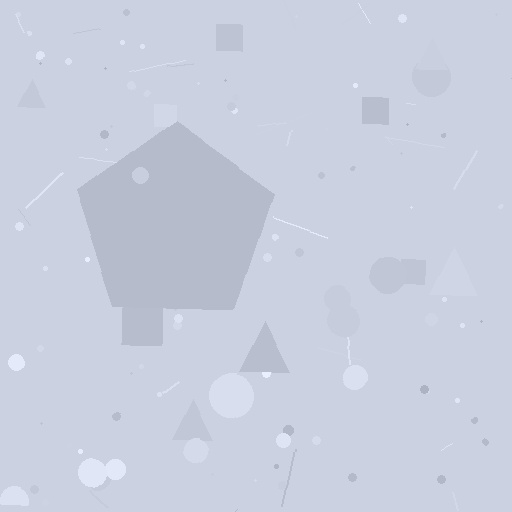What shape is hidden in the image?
A pentagon is hidden in the image.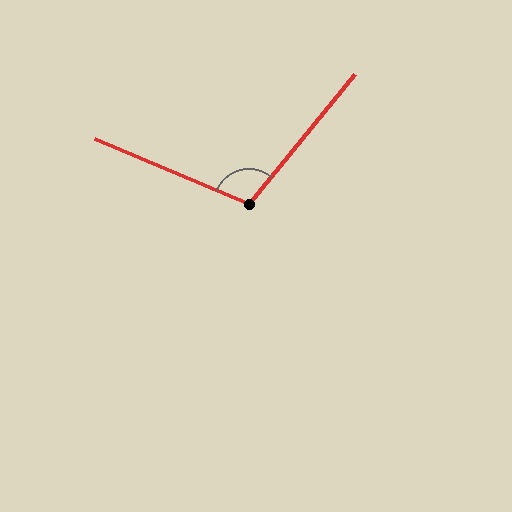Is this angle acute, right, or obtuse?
It is obtuse.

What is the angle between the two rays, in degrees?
Approximately 107 degrees.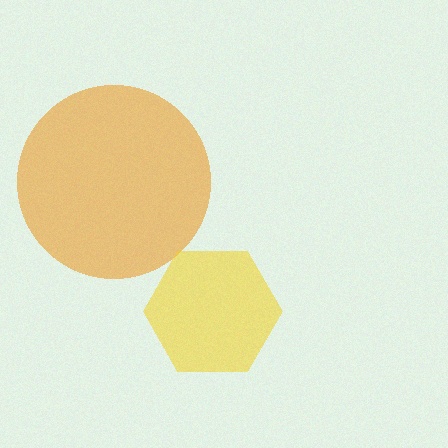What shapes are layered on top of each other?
The layered shapes are: an orange circle, a yellow hexagon.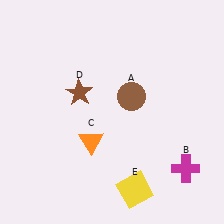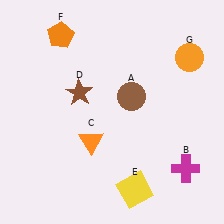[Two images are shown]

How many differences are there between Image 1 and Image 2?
There are 2 differences between the two images.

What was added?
An orange pentagon (F), an orange circle (G) were added in Image 2.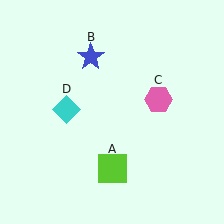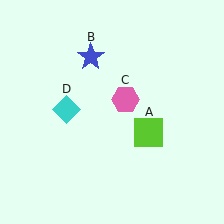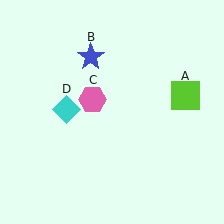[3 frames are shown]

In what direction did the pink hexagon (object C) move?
The pink hexagon (object C) moved left.